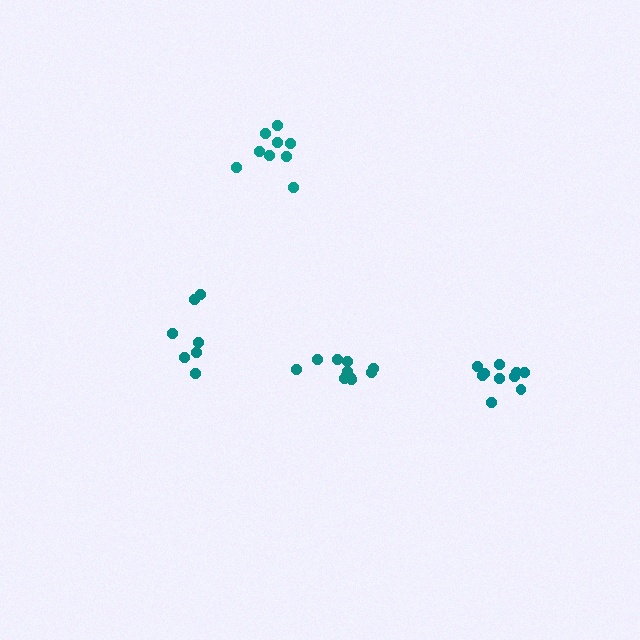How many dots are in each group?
Group 1: 11 dots, Group 2: 10 dots, Group 3: 7 dots, Group 4: 9 dots (37 total).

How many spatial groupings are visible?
There are 4 spatial groupings.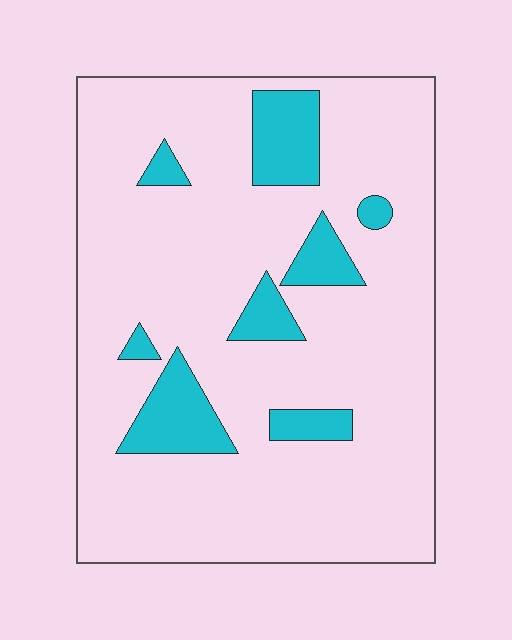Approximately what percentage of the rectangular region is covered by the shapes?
Approximately 15%.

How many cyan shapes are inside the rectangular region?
8.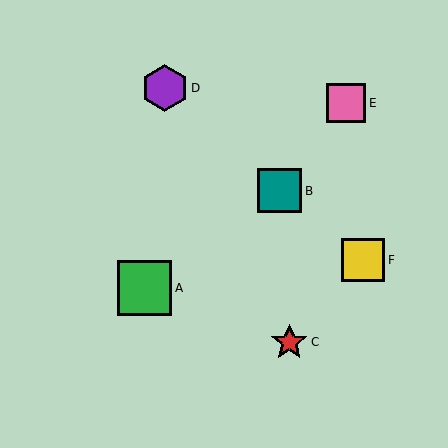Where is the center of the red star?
The center of the red star is at (289, 342).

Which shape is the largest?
The green square (labeled A) is the largest.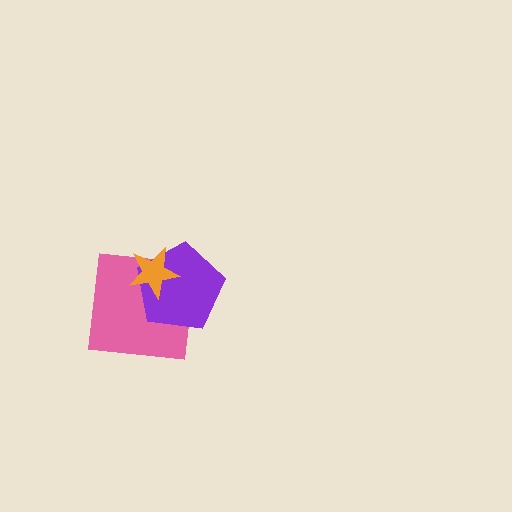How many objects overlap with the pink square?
2 objects overlap with the pink square.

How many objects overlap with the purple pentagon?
2 objects overlap with the purple pentagon.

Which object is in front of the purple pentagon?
The orange star is in front of the purple pentagon.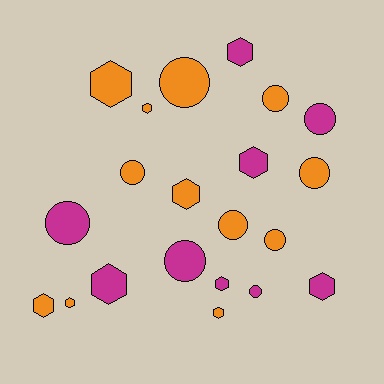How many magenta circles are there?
There are 4 magenta circles.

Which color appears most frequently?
Orange, with 12 objects.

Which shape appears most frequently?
Hexagon, with 11 objects.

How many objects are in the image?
There are 21 objects.